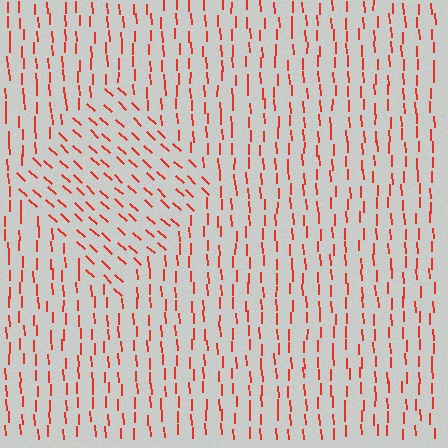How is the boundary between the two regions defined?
The boundary is defined purely by a change in line orientation (approximately 45 degrees difference). All lines are the same color and thickness.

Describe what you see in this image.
The image is filled with small red line segments. A diamond region in the image has lines oriented differently from the surrounding lines, creating a visible texture boundary.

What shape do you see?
I see a diamond.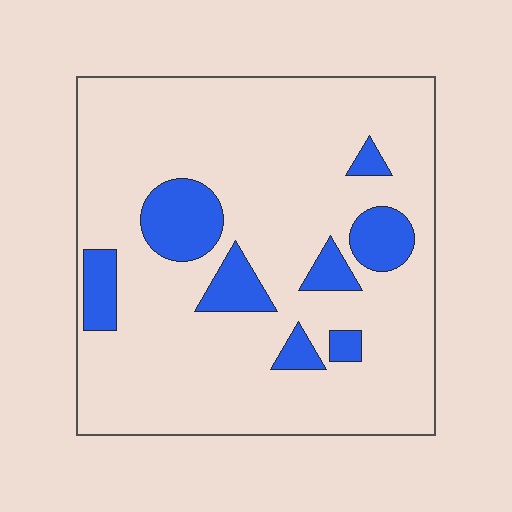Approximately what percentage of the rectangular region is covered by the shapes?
Approximately 15%.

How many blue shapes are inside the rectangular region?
8.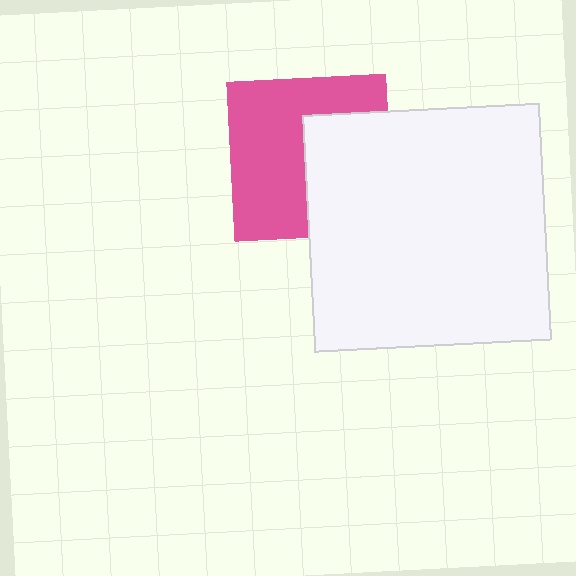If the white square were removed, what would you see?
You would see the complete pink square.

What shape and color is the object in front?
The object in front is a white square.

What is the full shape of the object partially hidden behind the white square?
The partially hidden object is a pink square.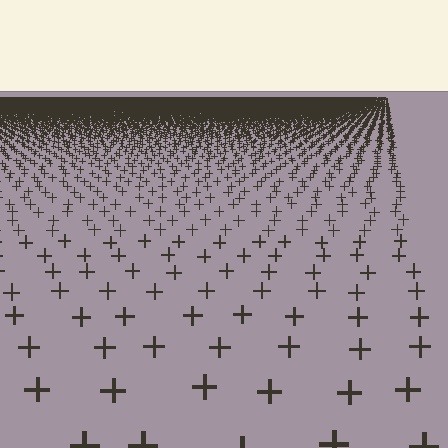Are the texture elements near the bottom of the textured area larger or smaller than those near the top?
Larger. Near the bottom, elements are closer to the viewer and appear at a bigger on-screen size.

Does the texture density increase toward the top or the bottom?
Density increases toward the top.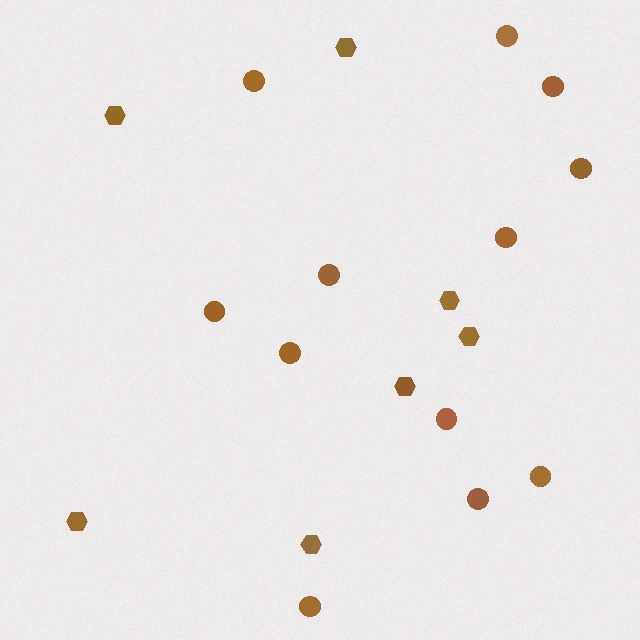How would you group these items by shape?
There are 2 groups: one group of circles (12) and one group of hexagons (7).